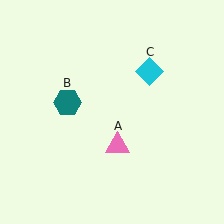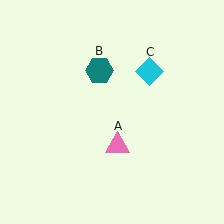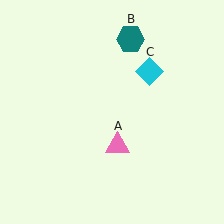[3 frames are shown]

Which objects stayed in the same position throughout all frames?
Pink triangle (object A) and cyan diamond (object C) remained stationary.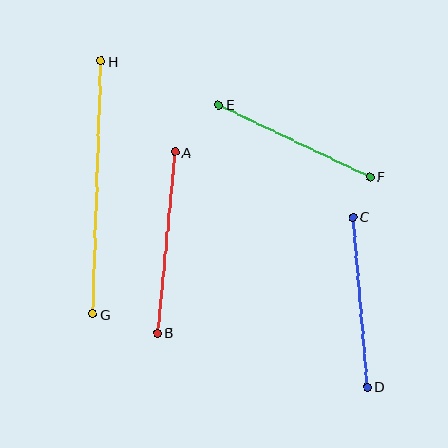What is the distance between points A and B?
The distance is approximately 182 pixels.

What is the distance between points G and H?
The distance is approximately 253 pixels.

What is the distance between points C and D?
The distance is approximately 171 pixels.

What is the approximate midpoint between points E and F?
The midpoint is at approximately (294, 141) pixels.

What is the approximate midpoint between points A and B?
The midpoint is at approximately (166, 243) pixels.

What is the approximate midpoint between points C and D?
The midpoint is at approximately (360, 302) pixels.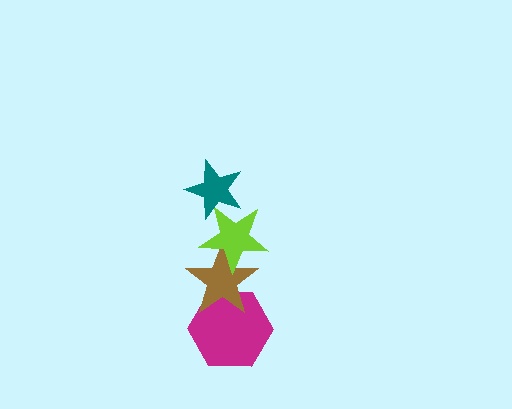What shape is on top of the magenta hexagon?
The brown star is on top of the magenta hexagon.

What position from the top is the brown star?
The brown star is 3rd from the top.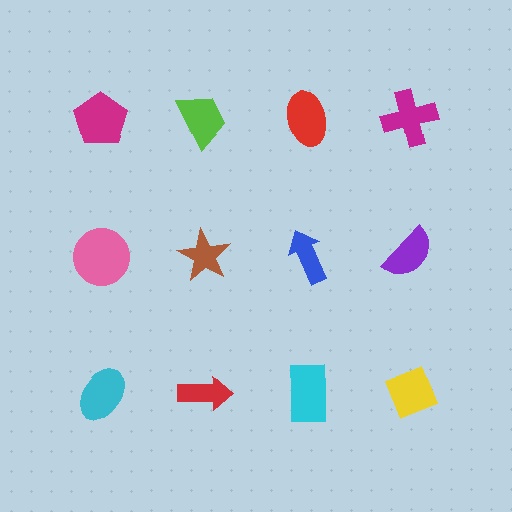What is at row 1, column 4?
A magenta cross.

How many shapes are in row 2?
4 shapes.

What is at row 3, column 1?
A cyan ellipse.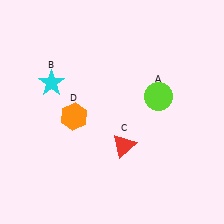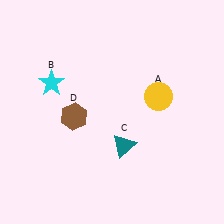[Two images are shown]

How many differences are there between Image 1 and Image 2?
There are 3 differences between the two images.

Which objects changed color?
A changed from lime to yellow. C changed from red to teal. D changed from orange to brown.